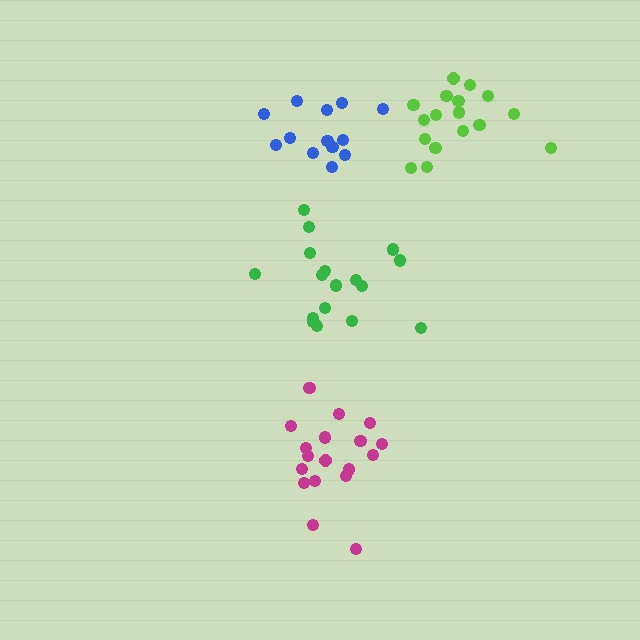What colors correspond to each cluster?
The clusters are colored: green, blue, lime, magenta.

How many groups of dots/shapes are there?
There are 4 groups.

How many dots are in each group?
Group 1: 17 dots, Group 2: 13 dots, Group 3: 17 dots, Group 4: 18 dots (65 total).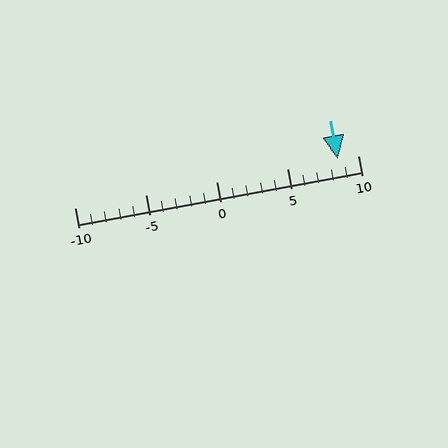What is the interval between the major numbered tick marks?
The major tick marks are spaced 5 units apart.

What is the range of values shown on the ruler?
The ruler shows values from -10 to 10.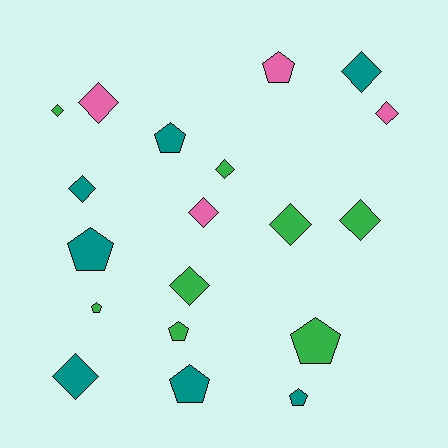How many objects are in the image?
There are 19 objects.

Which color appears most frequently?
Green, with 8 objects.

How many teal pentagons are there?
There are 4 teal pentagons.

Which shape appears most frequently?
Diamond, with 11 objects.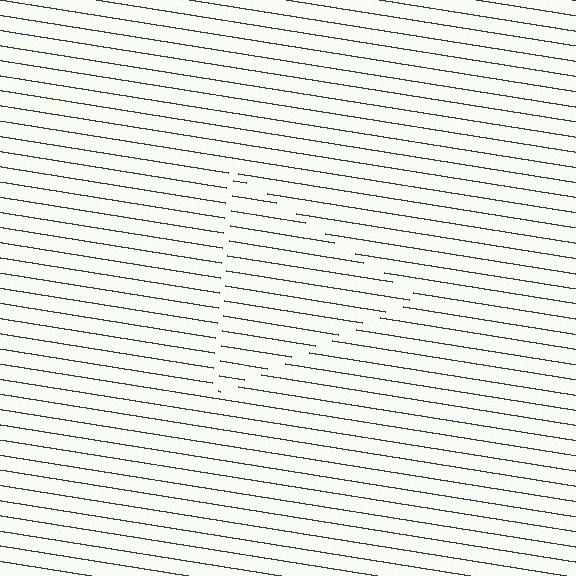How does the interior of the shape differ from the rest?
The interior of the shape contains the same grating, shifted by half a period — the contour is defined by the phase discontinuity where line-ends from the inner and outer gratings abut.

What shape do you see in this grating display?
An illusory triangle. The interior of the shape contains the same grating, shifted by half a period — the contour is defined by the phase discontinuity where line-ends from the inner and outer gratings abut.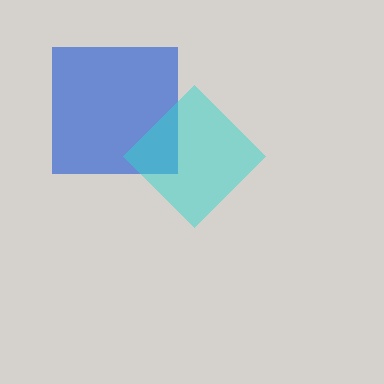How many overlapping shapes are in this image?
There are 2 overlapping shapes in the image.